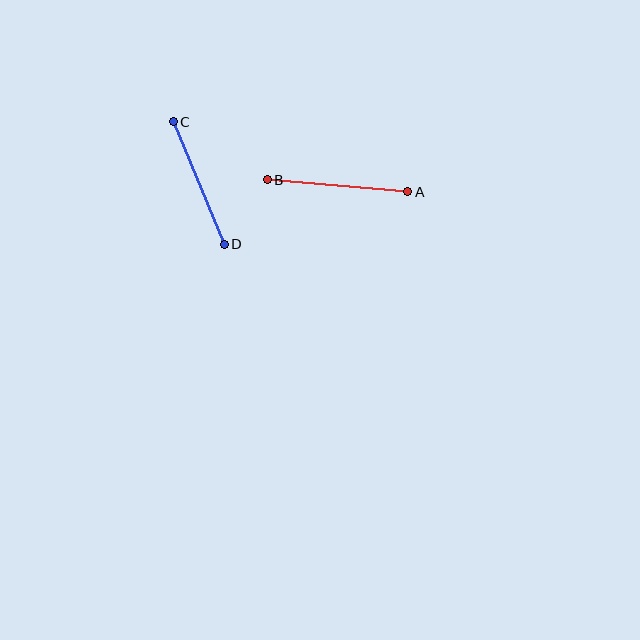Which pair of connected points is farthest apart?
Points A and B are farthest apart.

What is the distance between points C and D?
The distance is approximately 132 pixels.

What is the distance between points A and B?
The distance is approximately 141 pixels.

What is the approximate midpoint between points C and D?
The midpoint is at approximately (199, 183) pixels.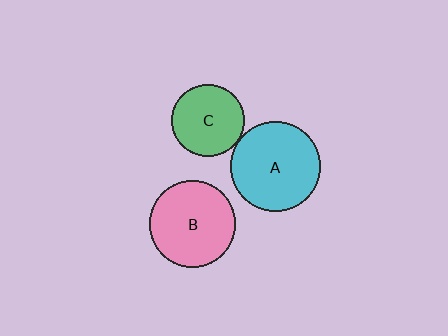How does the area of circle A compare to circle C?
Approximately 1.5 times.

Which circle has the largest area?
Circle A (cyan).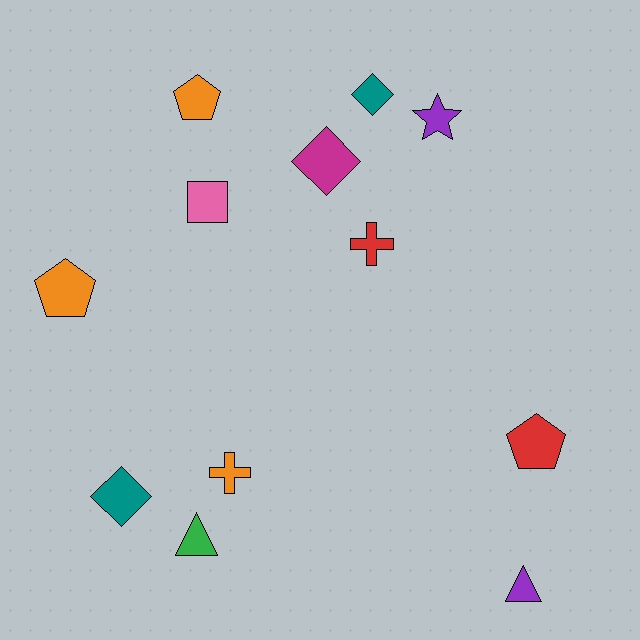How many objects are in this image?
There are 12 objects.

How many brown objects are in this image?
There are no brown objects.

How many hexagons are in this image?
There are no hexagons.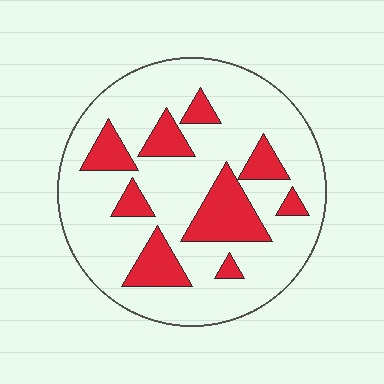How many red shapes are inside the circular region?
9.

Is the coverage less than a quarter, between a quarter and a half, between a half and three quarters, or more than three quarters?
Less than a quarter.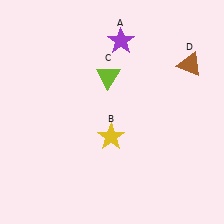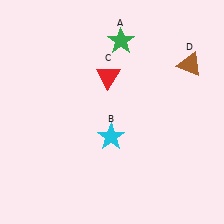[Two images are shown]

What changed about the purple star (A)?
In Image 1, A is purple. In Image 2, it changed to green.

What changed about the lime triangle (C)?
In Image 1, C is lime. In Image 2, it changed to red.